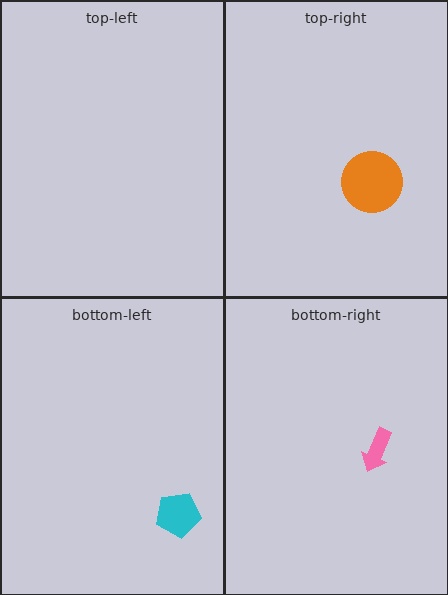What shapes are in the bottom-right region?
The pink arrow.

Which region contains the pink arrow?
The bottom-right region.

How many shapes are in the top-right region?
1.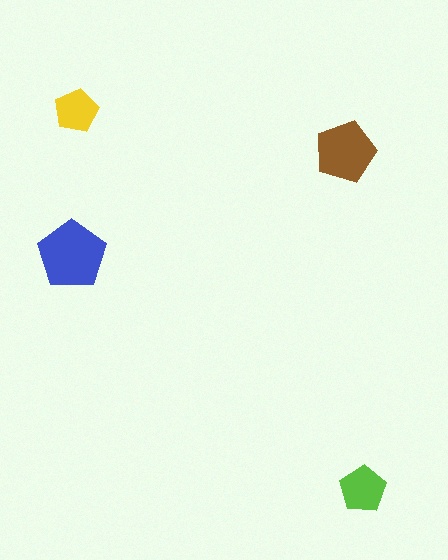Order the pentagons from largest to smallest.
the blue one, the brown one, the lime one, the yellow one.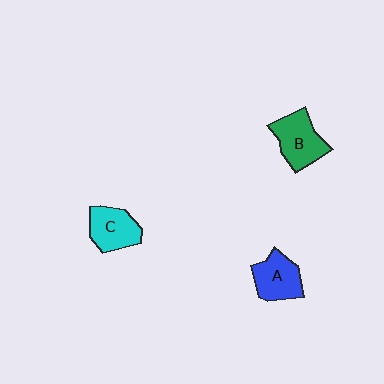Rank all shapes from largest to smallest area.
From largest to smallest: B (green), A (blue), C (cyan).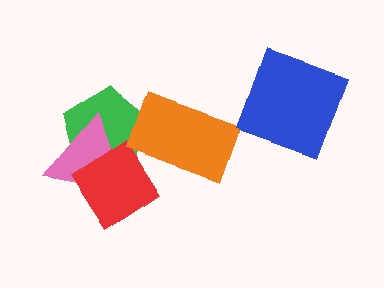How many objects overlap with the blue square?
0 objects overlap with the blue square.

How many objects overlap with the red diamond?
3 objects overlap with the red diamond.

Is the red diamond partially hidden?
Yes, it is partially covered by another shape.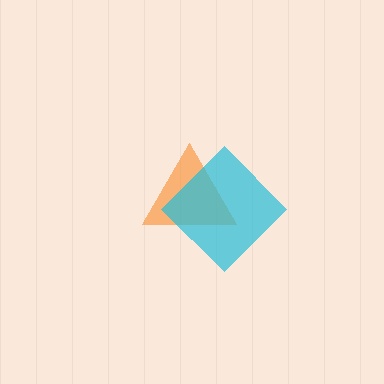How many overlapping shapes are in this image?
There are 2 overlapping shapes in the image.